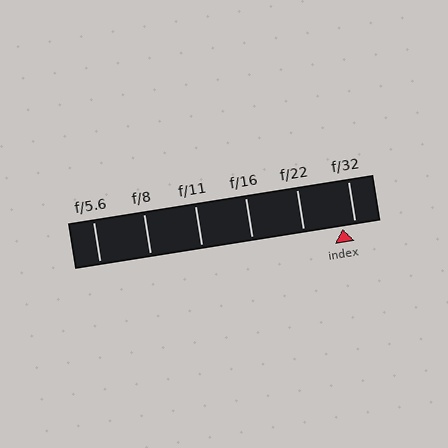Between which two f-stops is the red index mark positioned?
The index mark is between f/22 and f/32.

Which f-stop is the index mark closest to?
The index mark is closest to f/32.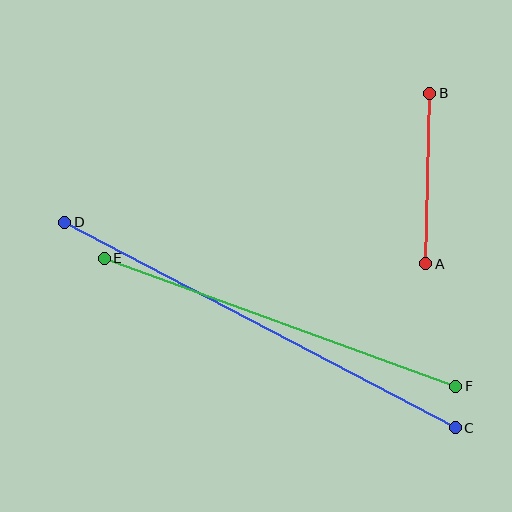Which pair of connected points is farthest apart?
Points C and D are farthest apart.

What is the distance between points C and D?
The distance is approximately 442 pixels.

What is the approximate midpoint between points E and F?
The midpoint is at approximately (280, 322) pixels.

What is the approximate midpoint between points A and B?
The midpoint is at approximately (428, 178) pixels.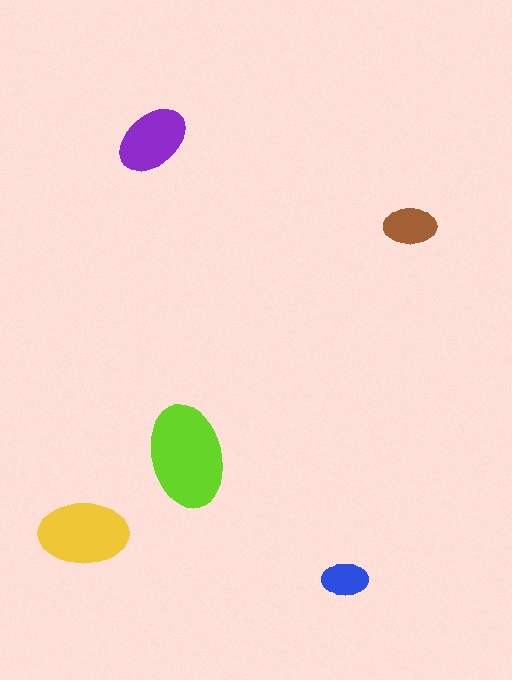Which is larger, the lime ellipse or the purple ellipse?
The lime one.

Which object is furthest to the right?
The brown ellipse is rightmost.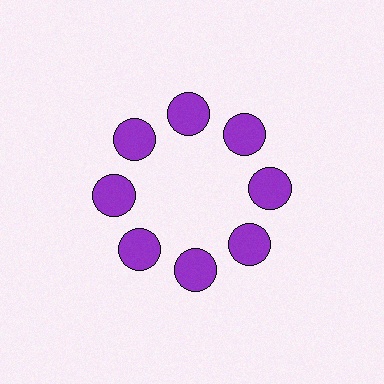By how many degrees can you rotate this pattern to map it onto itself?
The pattern maps onto itself every 45 degrees of rotation.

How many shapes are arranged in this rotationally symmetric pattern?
There are 8 shapes, arranged in 8 groups of 1.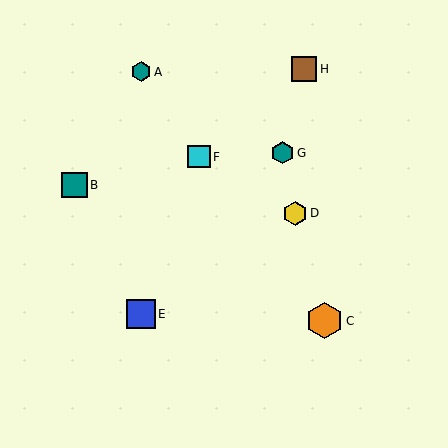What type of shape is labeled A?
Shape A is a teal hexagon.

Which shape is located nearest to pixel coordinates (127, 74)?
The teal hexagon (labeled A) at (141, 72) is nearest to that location.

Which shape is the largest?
The orange hexagon (labeled C) is the largest.